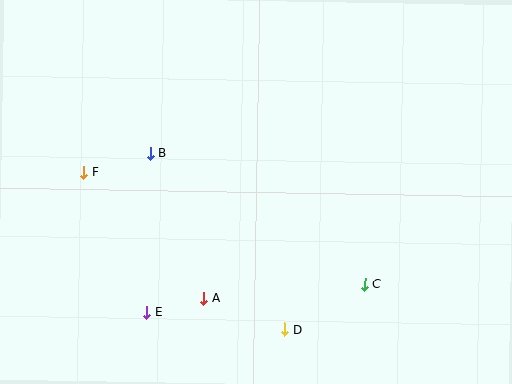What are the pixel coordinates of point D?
Point D is at (284, 329).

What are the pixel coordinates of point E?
Point E is at (147, 312).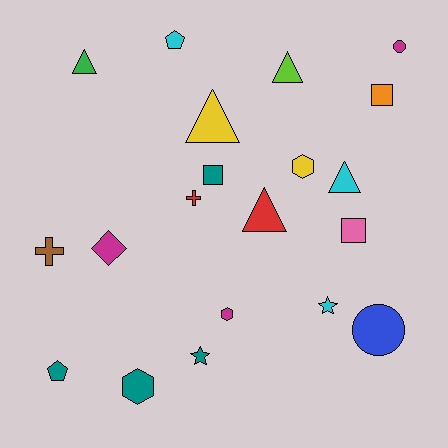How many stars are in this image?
There are 2 stars.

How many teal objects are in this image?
There are 4 teal objects.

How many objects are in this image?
There are 20 objects.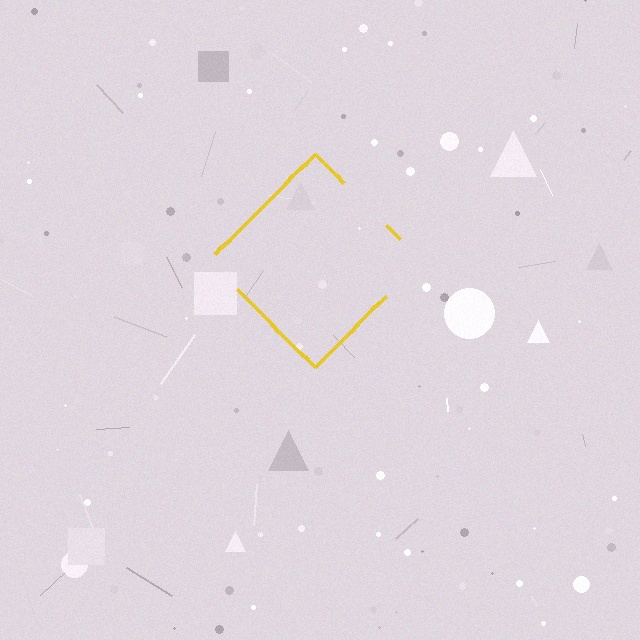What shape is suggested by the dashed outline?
The dashed outline suggests a diamond.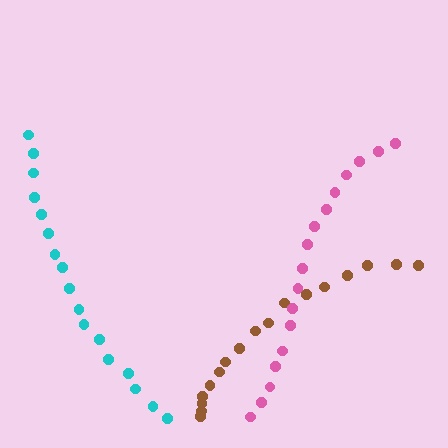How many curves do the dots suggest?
There are 3 distinct paths.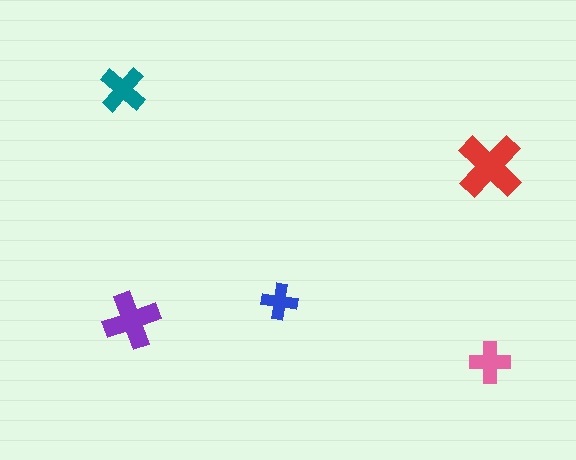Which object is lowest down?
The pink cross is bottommost.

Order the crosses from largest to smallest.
the red one, the purple one, the teal one, the pink one, the blue one.